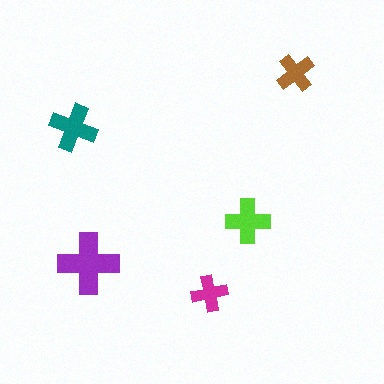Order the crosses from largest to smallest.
the purple one, the teal one, the lime one, the brown one, the magenta one.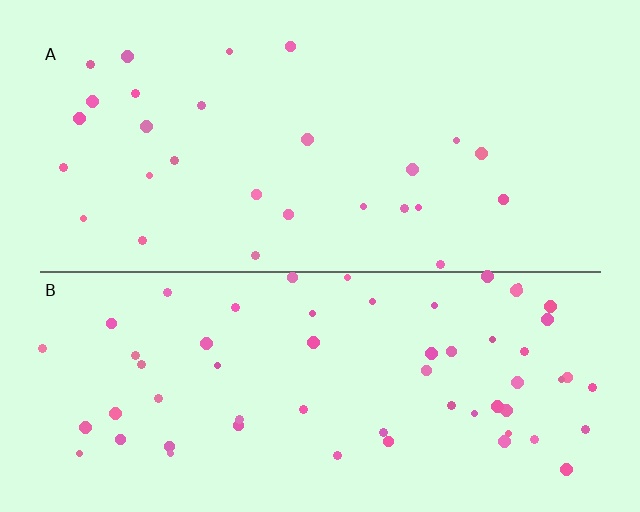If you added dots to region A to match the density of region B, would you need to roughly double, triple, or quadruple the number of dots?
Approximately double.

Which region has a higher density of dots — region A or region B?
B (the bottom).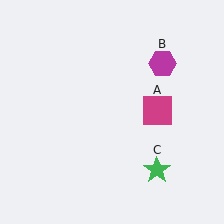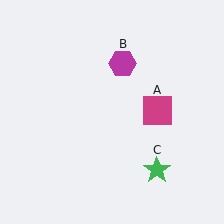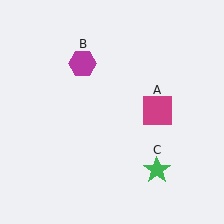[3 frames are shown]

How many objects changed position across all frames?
1 object changed position: magenta hexagon (object B).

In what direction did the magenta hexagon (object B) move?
The magenta hexagon (object B) moved left.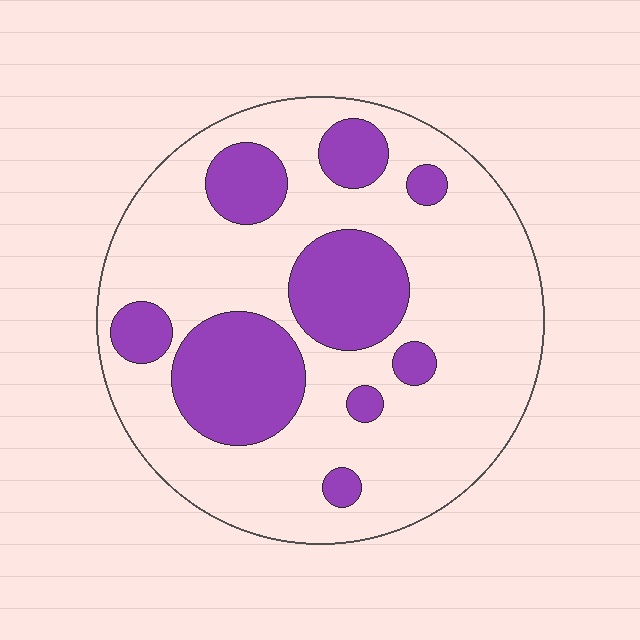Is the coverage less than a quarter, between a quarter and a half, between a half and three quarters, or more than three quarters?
Between a quarter and a half.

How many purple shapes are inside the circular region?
9.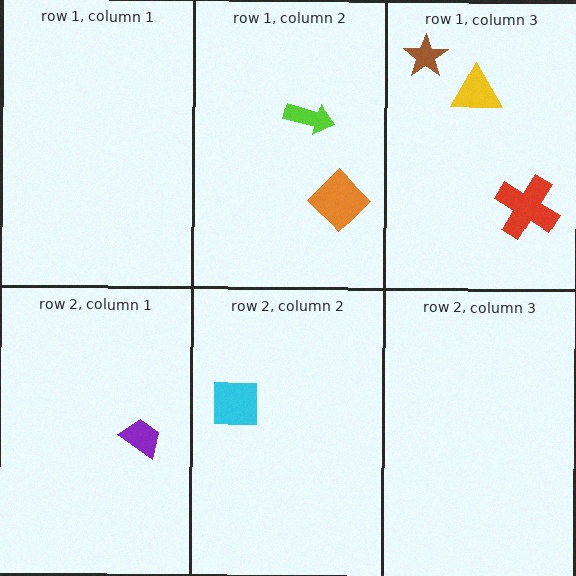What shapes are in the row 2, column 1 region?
The purple trapezoid.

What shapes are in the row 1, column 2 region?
The orange diamond, the lime arrow.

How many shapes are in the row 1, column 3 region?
3.